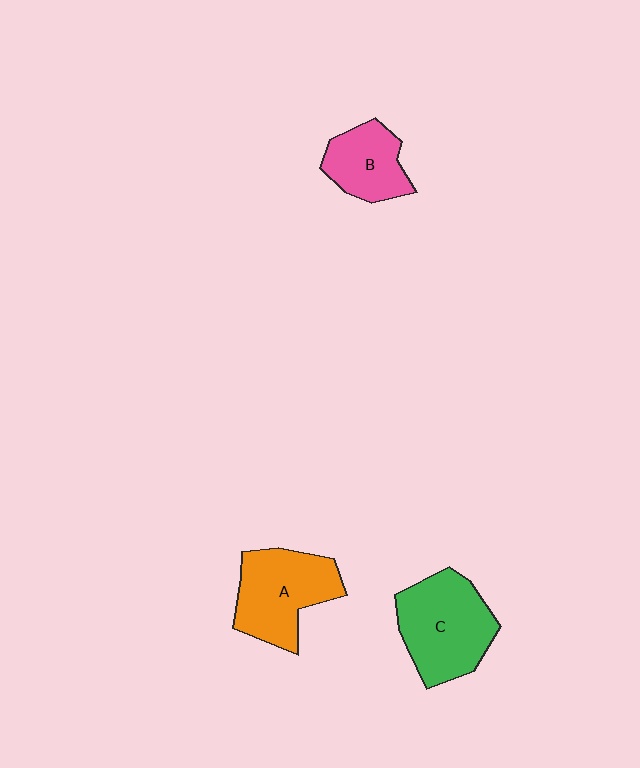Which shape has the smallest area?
Shape B (pink).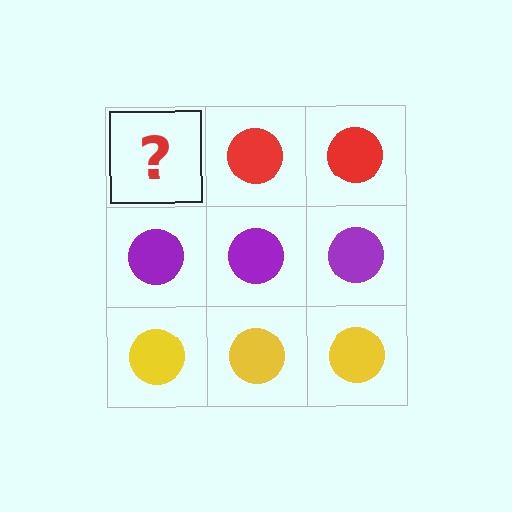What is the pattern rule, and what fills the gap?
The rule is that each row has a consistent color. The gap should be filled with a red circle.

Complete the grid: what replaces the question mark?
The question mark should be replaced with a red circle.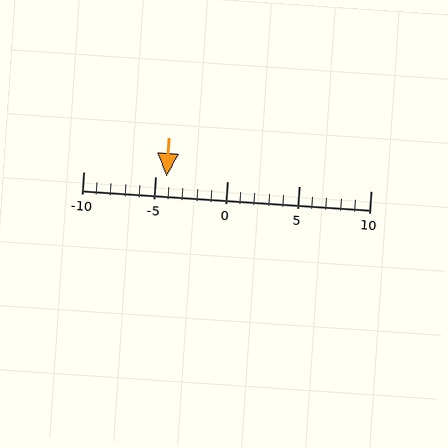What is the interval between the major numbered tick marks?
The major tick marks are spaced 5 units apart.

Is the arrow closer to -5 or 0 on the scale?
The arrow is closer to -5.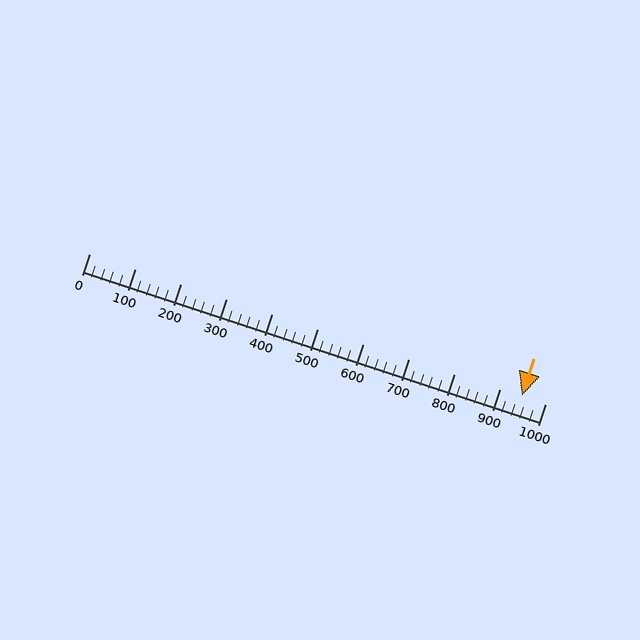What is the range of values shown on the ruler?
The ruler shows values from 0 to 1000.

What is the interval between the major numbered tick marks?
The major tick marks are spaced 100 units apart.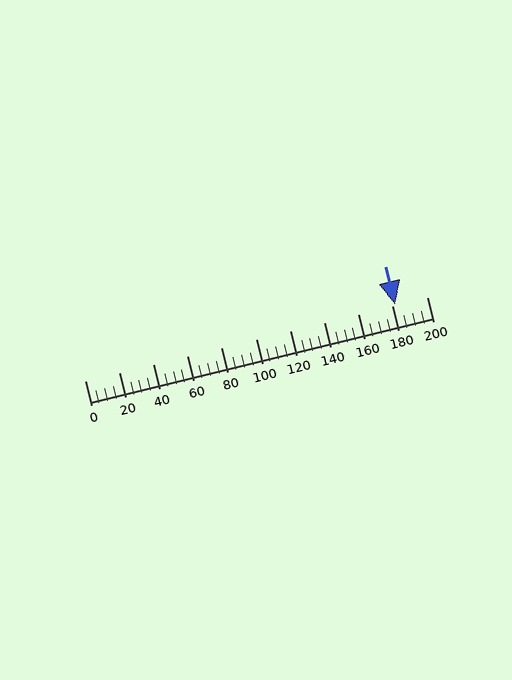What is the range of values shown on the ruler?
The ruler shows values from 0 to 200.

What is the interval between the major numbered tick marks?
The major tick marks are spaced 20 units apart.